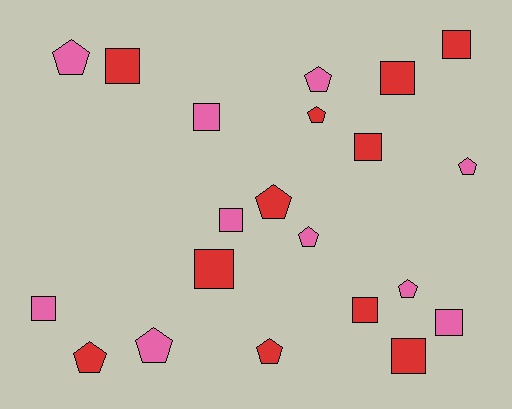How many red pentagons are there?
There are 4 red pentagons.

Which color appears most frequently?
Red, with 11 objects.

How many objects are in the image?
There are 21 objects.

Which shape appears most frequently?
Square, with 11 objects.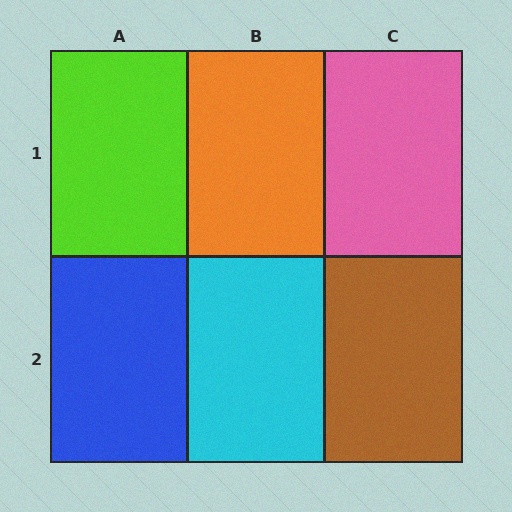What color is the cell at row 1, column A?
Lime.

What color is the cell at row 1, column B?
Orange.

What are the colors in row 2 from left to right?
Blue, cyan, brown.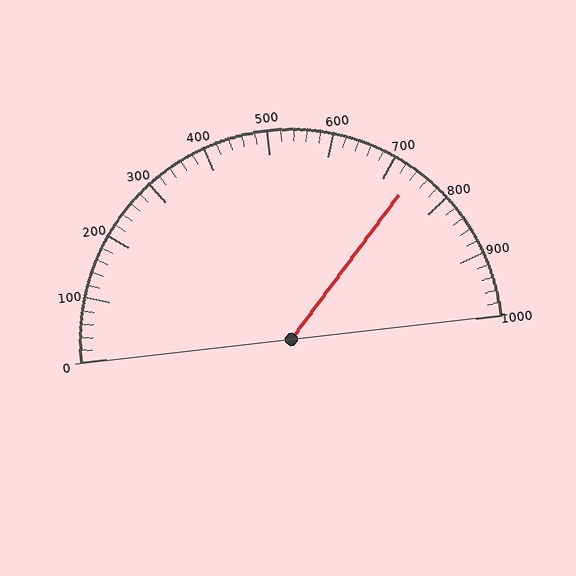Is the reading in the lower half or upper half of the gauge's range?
The reading is in the upper half of the range (0 to 1000).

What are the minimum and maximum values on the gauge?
The gauge ranges from 0 to 1000.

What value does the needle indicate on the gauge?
The needle indicates approximately 740.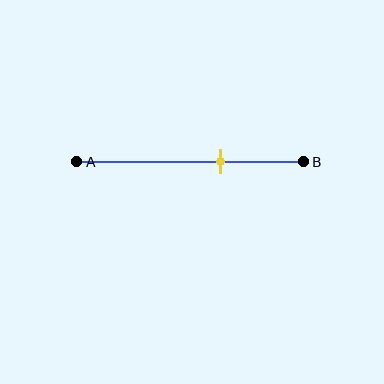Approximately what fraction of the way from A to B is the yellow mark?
The yellow mark is approximately 65% of the way from A to B.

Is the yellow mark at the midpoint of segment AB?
No, the mark is at about 65% from A, not at the 50% midpoint.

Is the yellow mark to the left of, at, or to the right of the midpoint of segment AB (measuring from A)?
The yellow mark is to the right of the midpoint of segment AB.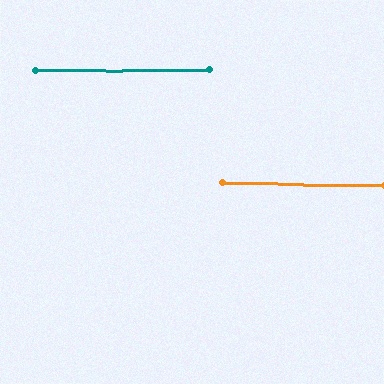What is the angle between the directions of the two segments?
Approximately 1 degree.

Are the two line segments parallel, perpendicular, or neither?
Parallel — their directions differ by only 1.3°.